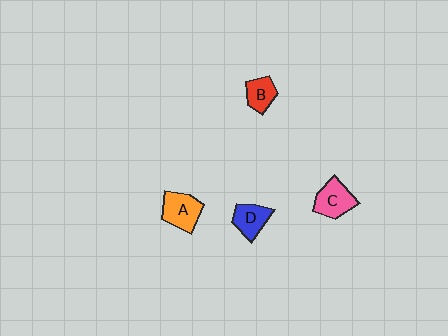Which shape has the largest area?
Shape A (orange).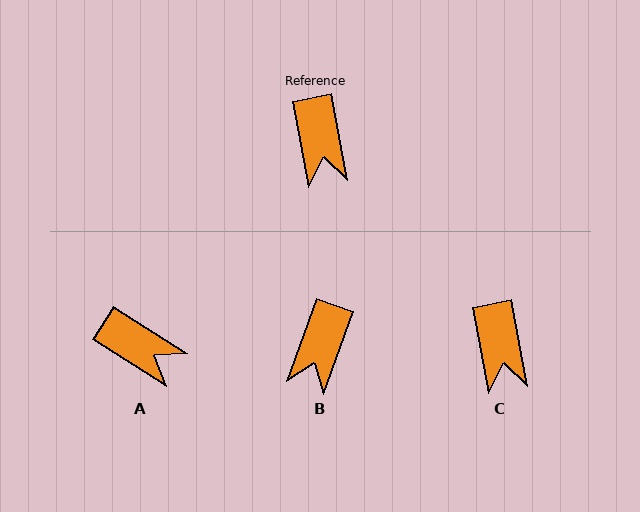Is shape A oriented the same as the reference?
No, it is off by about 47 degrees.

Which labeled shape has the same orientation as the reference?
C.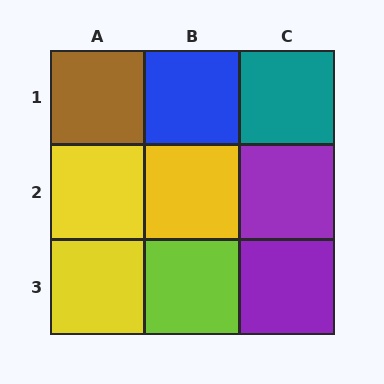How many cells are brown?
1 cell is brown.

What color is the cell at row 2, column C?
Purple.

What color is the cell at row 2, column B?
Yellow.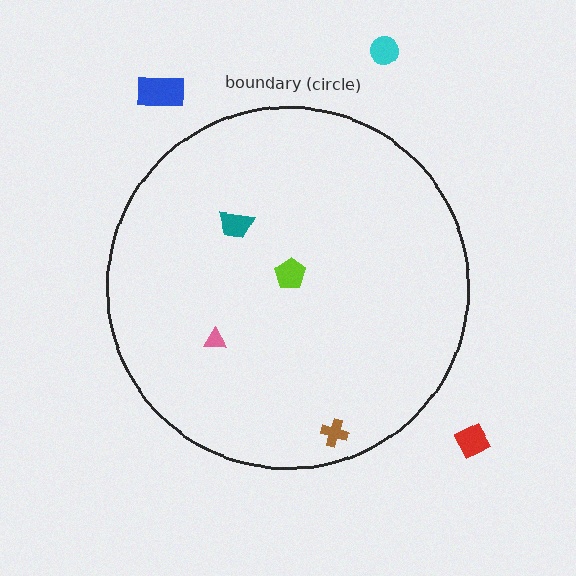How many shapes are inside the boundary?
4 inside, 3 outside.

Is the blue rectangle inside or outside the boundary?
Outside.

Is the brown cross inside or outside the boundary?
Inside.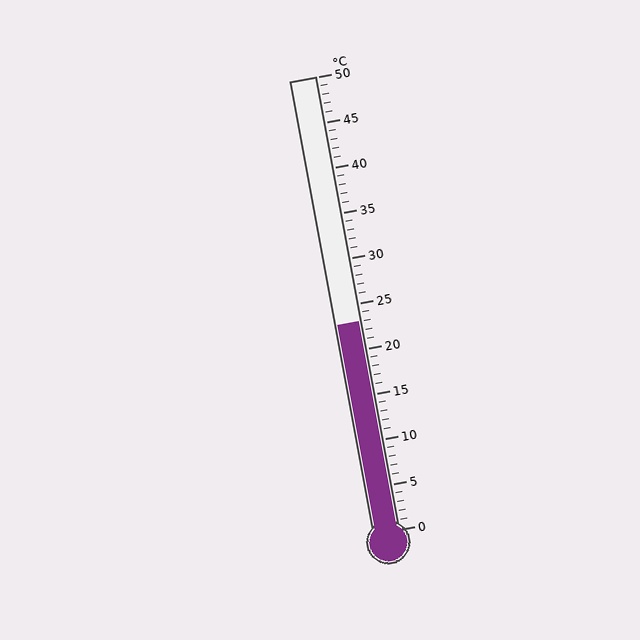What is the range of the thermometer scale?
The thermometer scale ranges from 0°C to 50°C.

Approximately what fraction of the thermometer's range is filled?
The thermometer is filled to approximately 45% of its range.